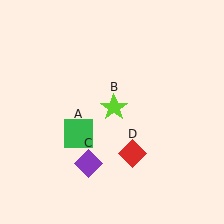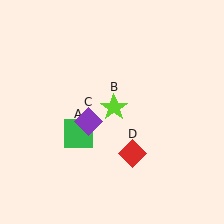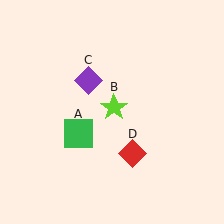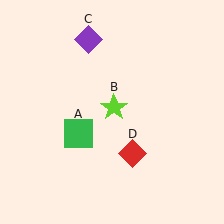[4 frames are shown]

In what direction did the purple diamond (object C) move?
The purple diamond (object C) moved up.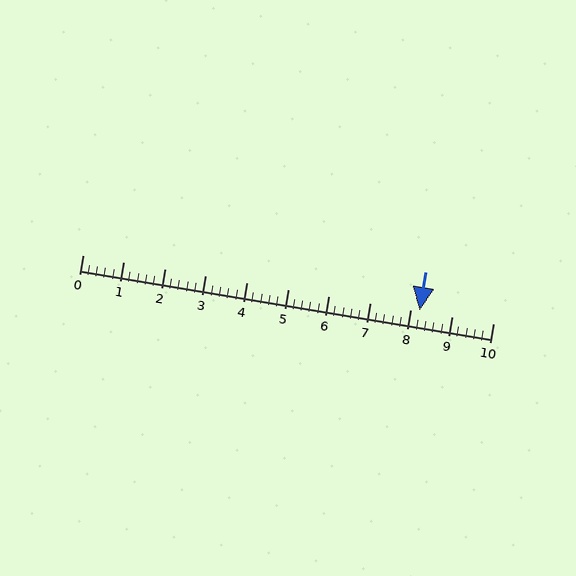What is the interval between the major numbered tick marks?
The major tick marks are spaced 1 units apart.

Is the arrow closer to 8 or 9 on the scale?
The arrow is closer to 8.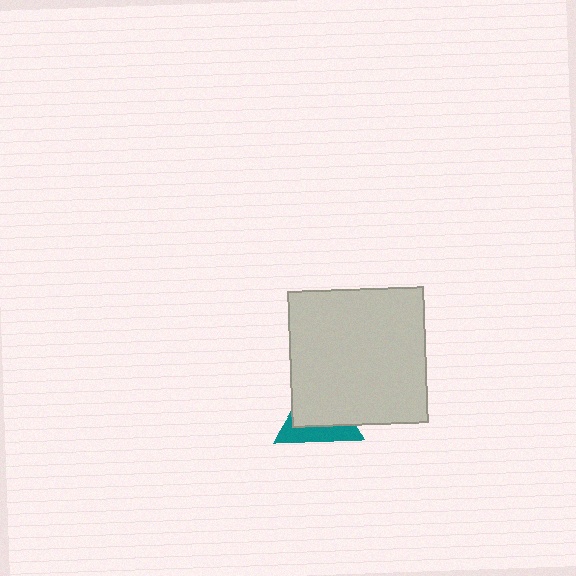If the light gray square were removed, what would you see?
You would see the complete teal triangle.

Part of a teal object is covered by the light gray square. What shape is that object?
It is a triangle.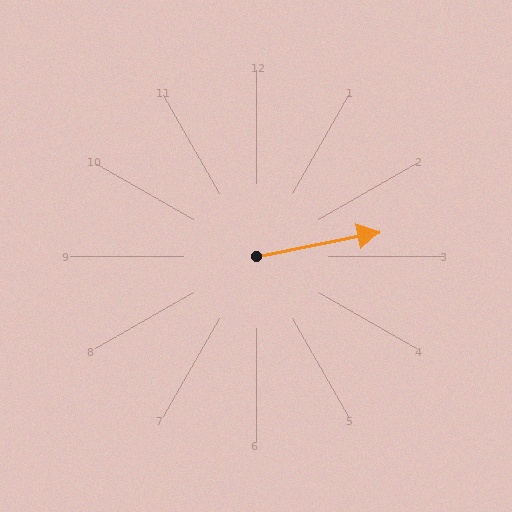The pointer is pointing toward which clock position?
Roughly 3 o'clock.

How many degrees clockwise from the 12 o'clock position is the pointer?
Approximately 79 degrees.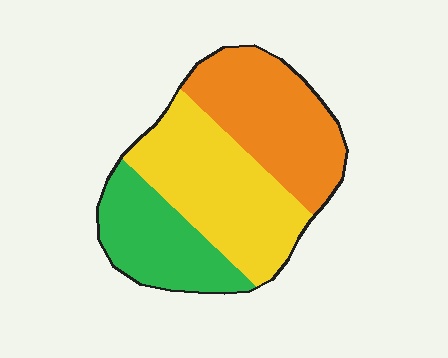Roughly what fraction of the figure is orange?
Orange covers 35% of the figure.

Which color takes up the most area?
Yellow, at roughly 40%.